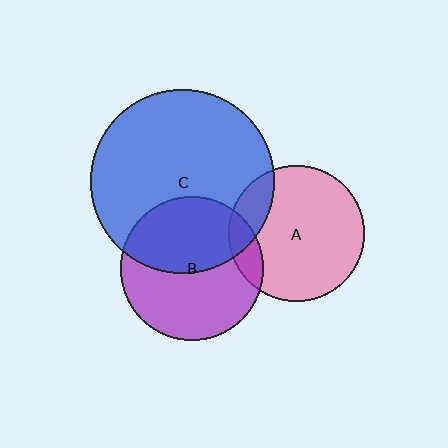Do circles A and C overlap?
Yes.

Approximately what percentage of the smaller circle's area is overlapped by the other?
Approximately 15%.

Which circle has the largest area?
Circle C (blue).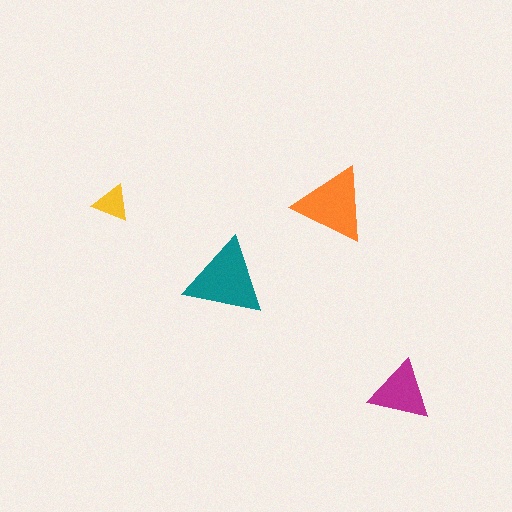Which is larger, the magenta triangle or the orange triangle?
The orange one.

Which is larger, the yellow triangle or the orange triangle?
The orange one.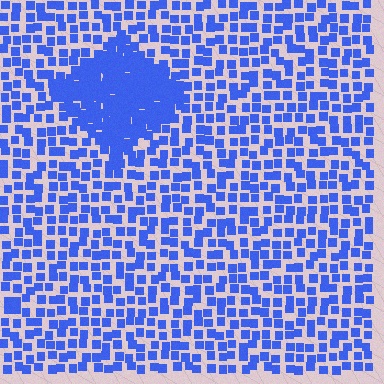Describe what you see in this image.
The image contains small blue elements arranged at two different densities. A diamond-shaped region is visible where the elements are more densely packed than the surrounding area.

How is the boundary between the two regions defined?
The boundary is defined by a change in element density (approximately 2.4x ratio). All elements are the same color, size, and shape.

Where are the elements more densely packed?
The elements are more densely packed inside the diamond boundary.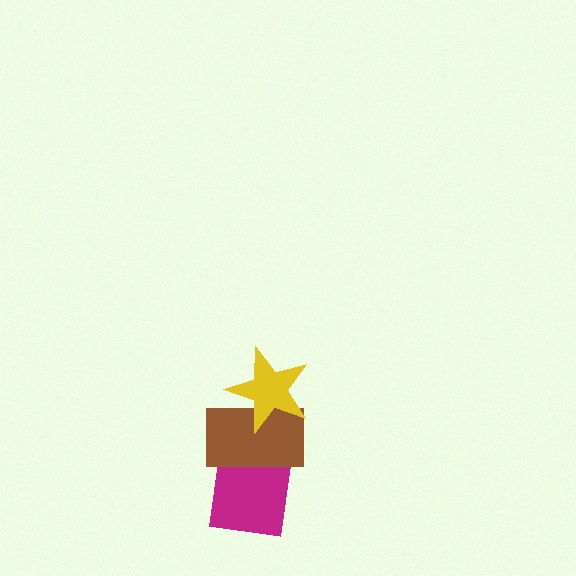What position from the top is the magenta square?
The magenta square is 3rd from the top.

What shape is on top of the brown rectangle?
The yellow star is on top of the brown rectangle.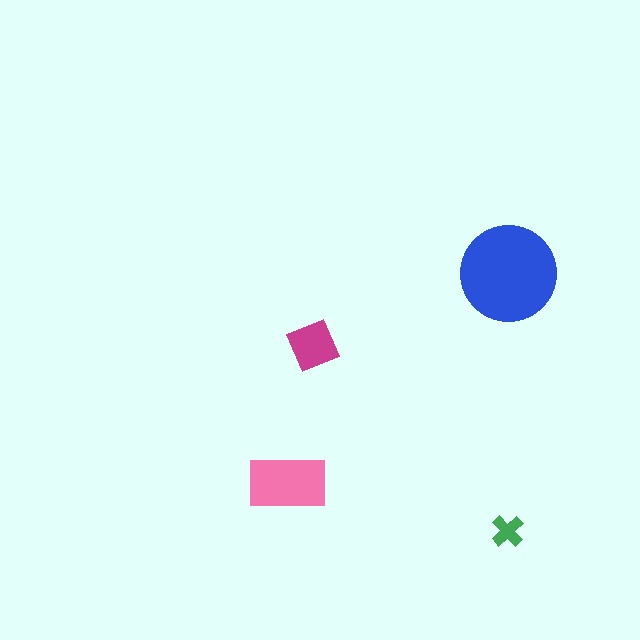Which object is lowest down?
The green cross is bottommost.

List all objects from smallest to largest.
The green cross, the magenta square, the pink rectangle, the blue circle.